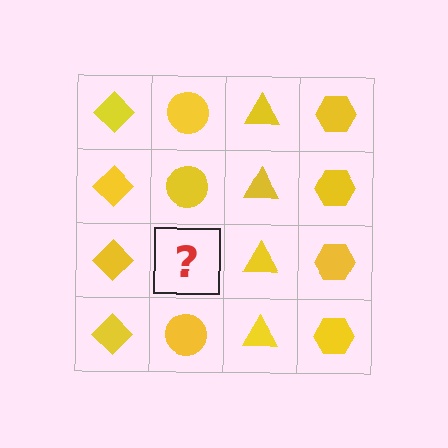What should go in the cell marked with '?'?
The missing cell should contain a yellow circle.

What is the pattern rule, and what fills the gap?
The rule is that each column has a consistent shape. The gap should be filled with a yellow circle.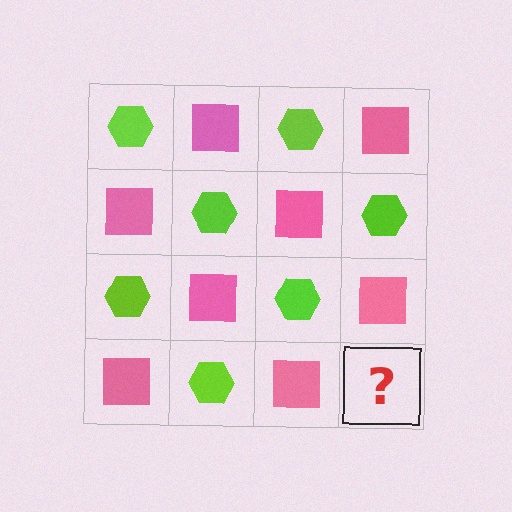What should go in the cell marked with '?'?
The missing cell should contain a lime hexagon.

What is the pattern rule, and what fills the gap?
The rule is that it alternates lime hexagon and pink square in a checkerboard pattern. The gap should be filled with a lime hexagon.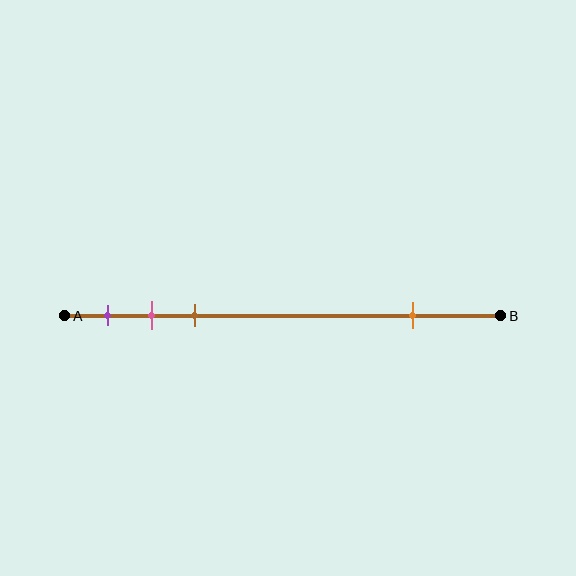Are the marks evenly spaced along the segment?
No, the marks are not evenly spaced.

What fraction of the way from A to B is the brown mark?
The brown mark is approximately 30% (0.3) of the way from A to B.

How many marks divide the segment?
There are 4 marks dividing the segment.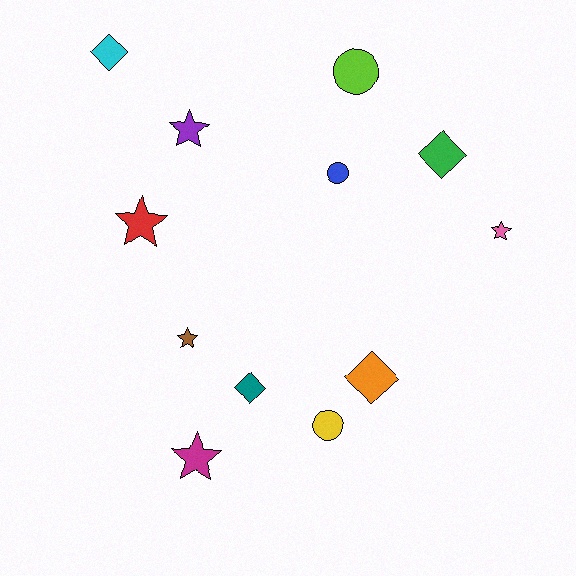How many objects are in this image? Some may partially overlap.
There are 12 objects.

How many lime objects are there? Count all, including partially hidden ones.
There is 1 lime object.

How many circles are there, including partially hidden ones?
There are 3 circles.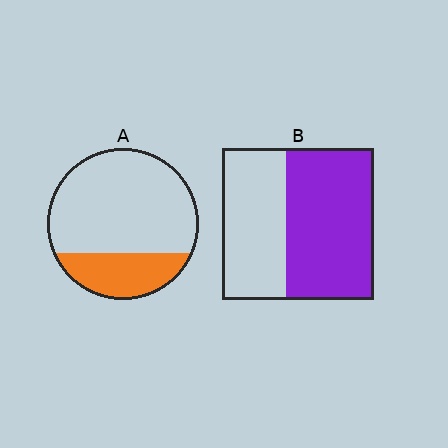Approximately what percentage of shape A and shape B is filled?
A is approximately 25% and B is approximately 60%.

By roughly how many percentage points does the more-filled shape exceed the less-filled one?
By roughly 30 percentage points (B over A).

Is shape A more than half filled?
No.